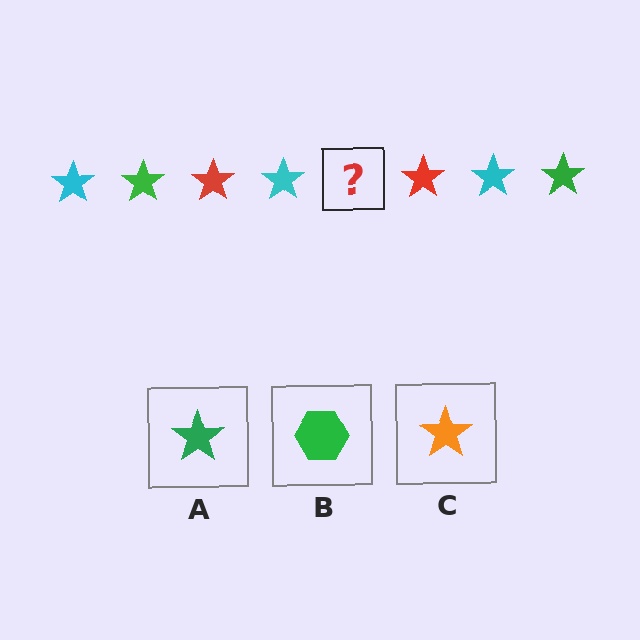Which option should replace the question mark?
Option A.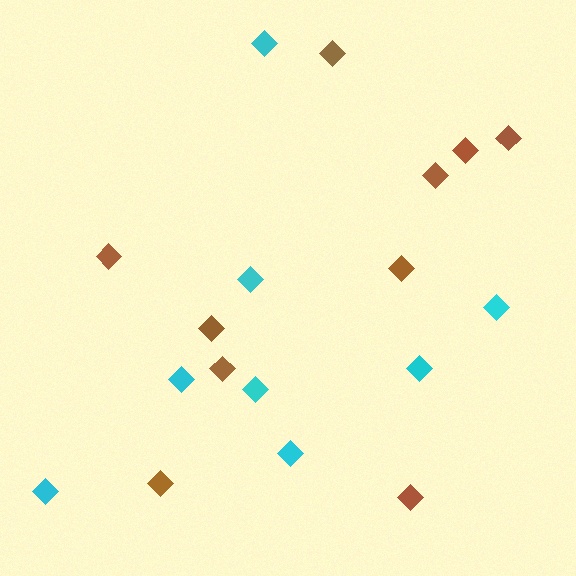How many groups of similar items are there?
There are 2 groups: one group of brown diamonds (10) and one group of cyan diamonds (8).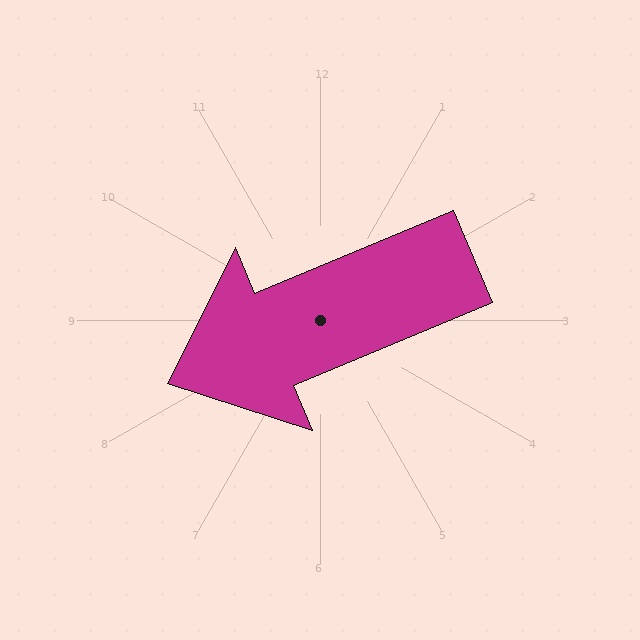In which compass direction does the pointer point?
Southwest.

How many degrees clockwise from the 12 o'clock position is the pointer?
Approximately 247 degrees.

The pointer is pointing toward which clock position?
Roughly 8 o'clock.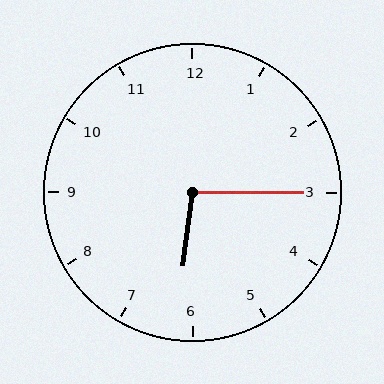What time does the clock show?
6:15.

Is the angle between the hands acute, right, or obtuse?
It is obtuse.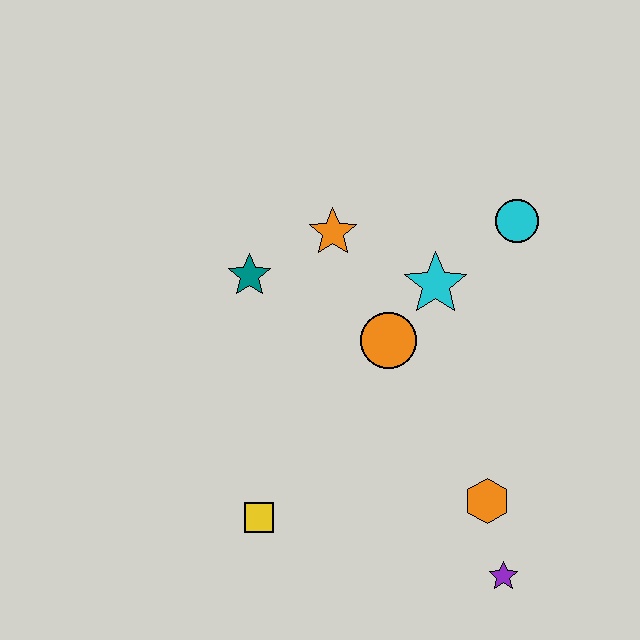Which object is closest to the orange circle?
The cyan star is closest to the orange circle.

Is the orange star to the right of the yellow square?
Yes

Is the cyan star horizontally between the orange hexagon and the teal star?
Yes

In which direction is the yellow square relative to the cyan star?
The yellow square is below the cyan star.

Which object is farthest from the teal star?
The purple star is farthest from the teal star.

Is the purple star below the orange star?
Yes